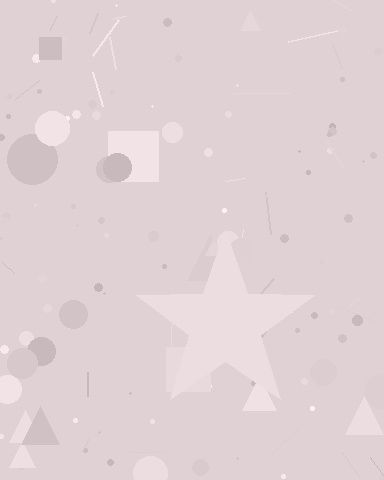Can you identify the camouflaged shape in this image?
The camouflaged shape is a star.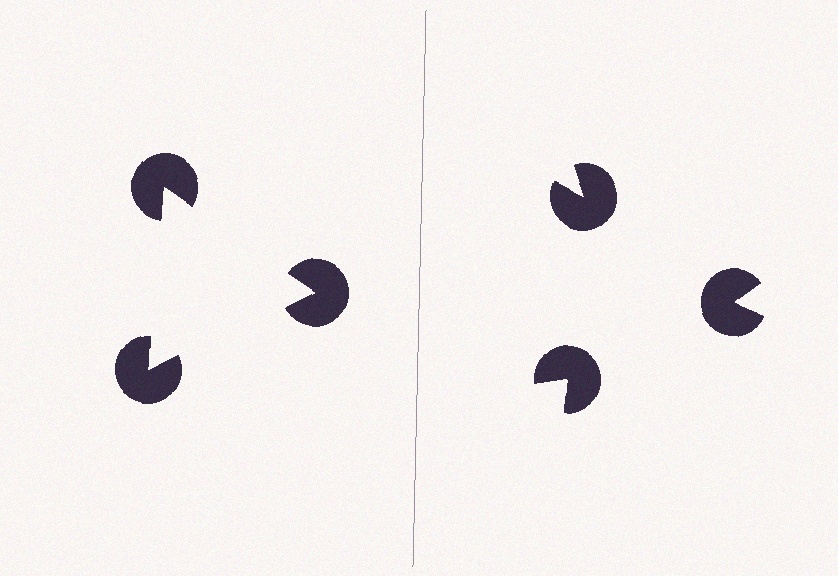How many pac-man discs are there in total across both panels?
6 — 3 on each side.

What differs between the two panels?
The pac-man discs are positioned identically on both sides; only the wedge orientations differ. On the left they align to a triangle; on the right they are misaligned.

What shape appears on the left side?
An illusory triangle.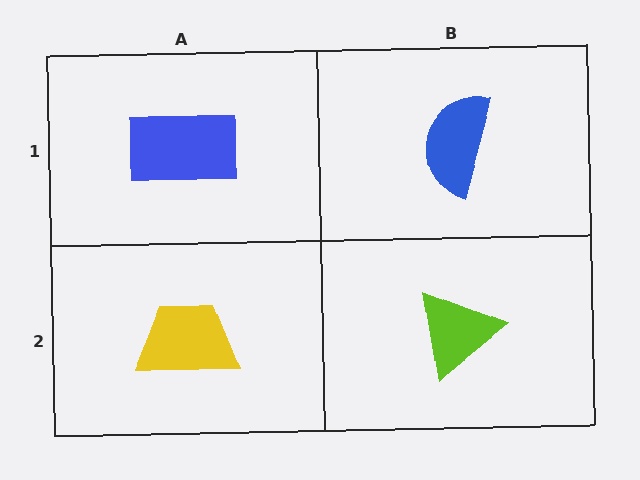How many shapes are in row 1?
2 shapes.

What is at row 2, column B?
A lime triangle.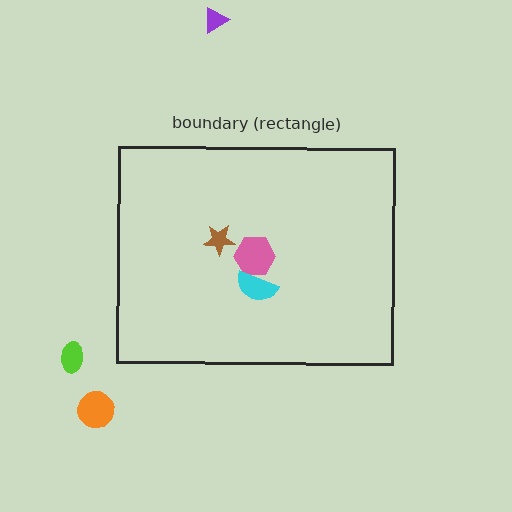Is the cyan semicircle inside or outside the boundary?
Inside.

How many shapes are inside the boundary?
3 inside, 3 outside.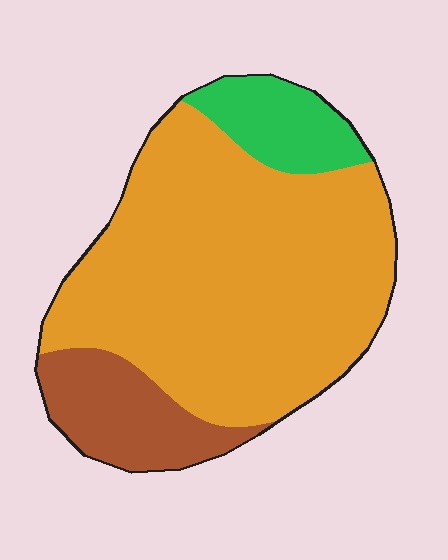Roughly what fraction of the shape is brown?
Brown takes up less than a sixth of the shape.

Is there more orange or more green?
Orange.